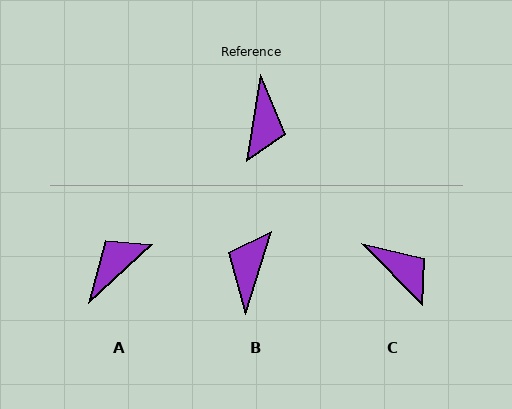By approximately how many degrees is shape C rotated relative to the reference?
Approximately 53 degrees counter-clockwise.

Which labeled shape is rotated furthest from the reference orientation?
B, about 172 degrees away.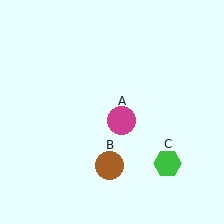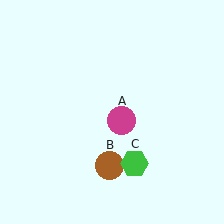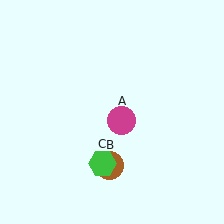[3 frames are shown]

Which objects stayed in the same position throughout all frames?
Magenta circle (object A) and brown circle (object B) remained stationary.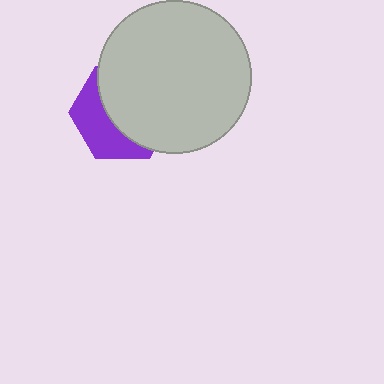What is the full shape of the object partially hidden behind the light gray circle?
The partially hidden object is a purple hexagon.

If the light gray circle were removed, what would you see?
You would see the complete purple hexagon.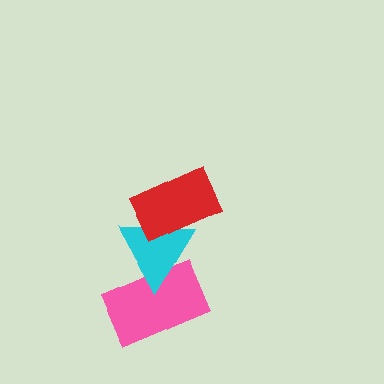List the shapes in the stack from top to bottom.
From top to bottom: the red rectangle, the cyan triangle, the pink rectangle.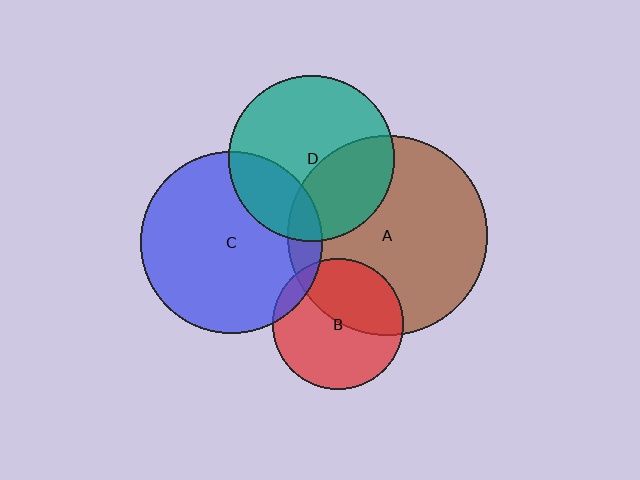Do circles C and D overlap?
Yes.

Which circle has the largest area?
Circle A (brown).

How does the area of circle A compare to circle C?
Approximately 1.2 times.